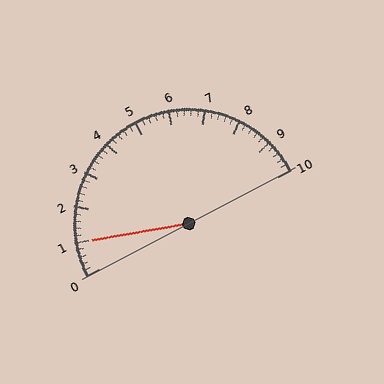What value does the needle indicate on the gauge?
The needle indicates approximately 1.0.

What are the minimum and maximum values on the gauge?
The gauge ranges from 0 to 10.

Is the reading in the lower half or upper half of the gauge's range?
The reading is in the lower half of the range (0 to 10).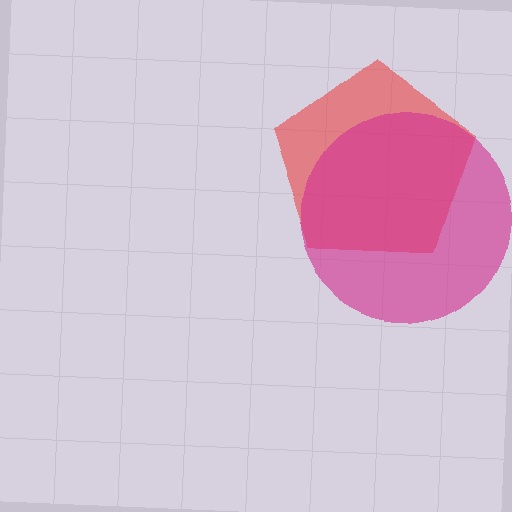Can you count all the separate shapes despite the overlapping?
Yes, there are 2 separate shapes.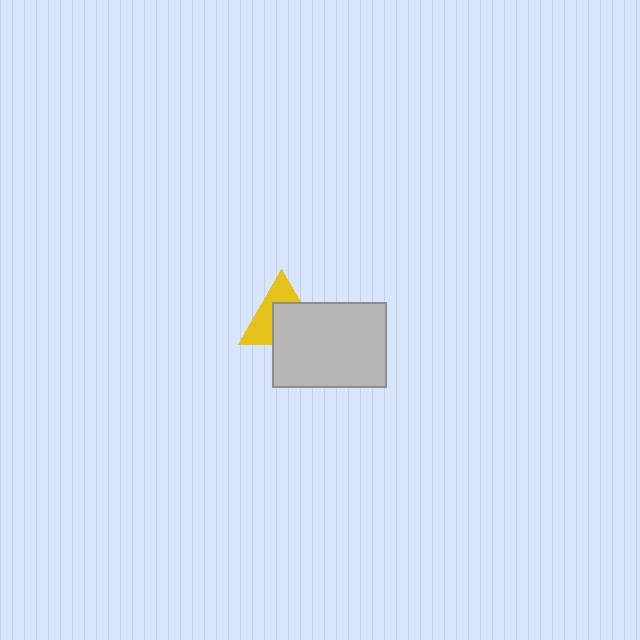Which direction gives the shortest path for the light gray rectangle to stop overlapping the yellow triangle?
Moving toward the lower-right gives the shortest separation.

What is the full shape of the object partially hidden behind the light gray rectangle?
The partially hidden object is a yellow triangle.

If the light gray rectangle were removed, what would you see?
You would see the complete yellow triangle.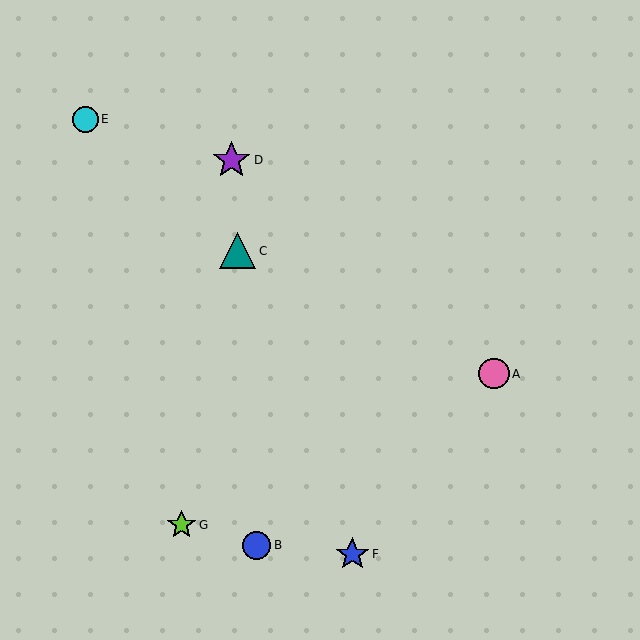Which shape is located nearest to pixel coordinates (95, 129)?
The cyan circle (labeled E) at (85, 119) is nearest to that location.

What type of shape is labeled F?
Shape F is a blue star.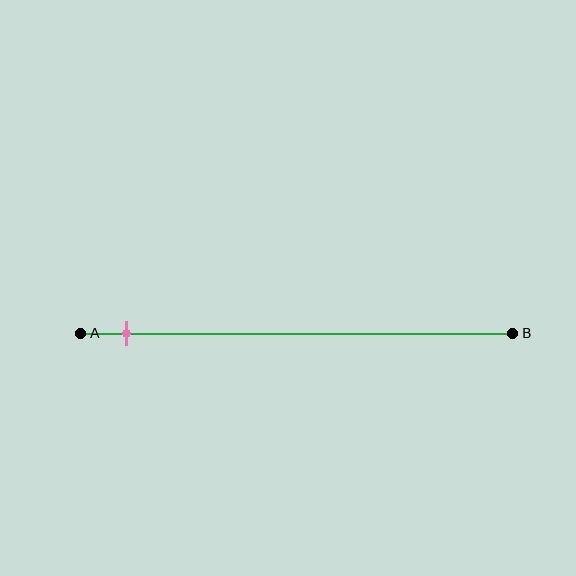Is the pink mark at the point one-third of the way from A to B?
No, the mark is at about 10% from A, not at the 33% one-third point.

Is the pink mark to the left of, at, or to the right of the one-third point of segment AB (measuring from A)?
The pink mark is to the left of the one-third point of segment AB.